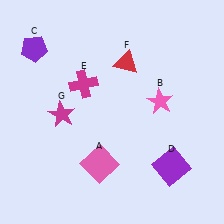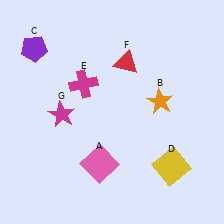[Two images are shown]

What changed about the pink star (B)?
In Image 1, B is pink. In Image 2, it changed to orange.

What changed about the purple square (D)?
In Image 1, D is purple. In Image 2, it changed to yellow.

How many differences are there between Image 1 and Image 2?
There are 2 differences between the two images.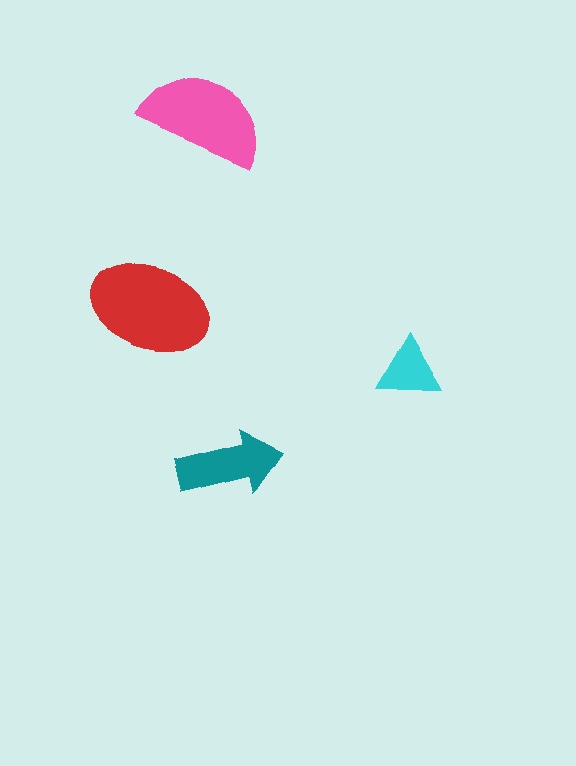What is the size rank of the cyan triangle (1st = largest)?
4th.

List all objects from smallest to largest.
The cyan triangle, the teal arrow, the pink semicircle, the red ellipse.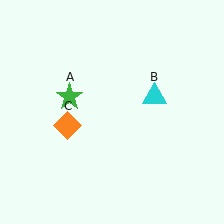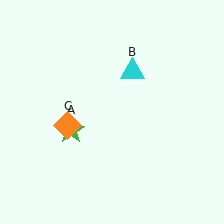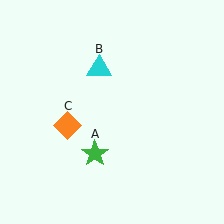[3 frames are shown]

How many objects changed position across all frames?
2 objects changed position: green star (object A), cyan triangle (object B).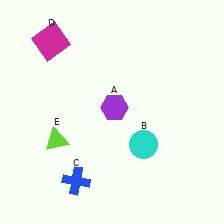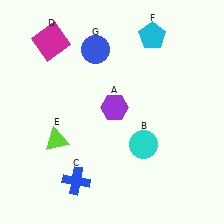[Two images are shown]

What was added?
A cyan pentagon (F), a blue circle (G) were added in Image 2.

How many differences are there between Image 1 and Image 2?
There are 2 differences between the two images.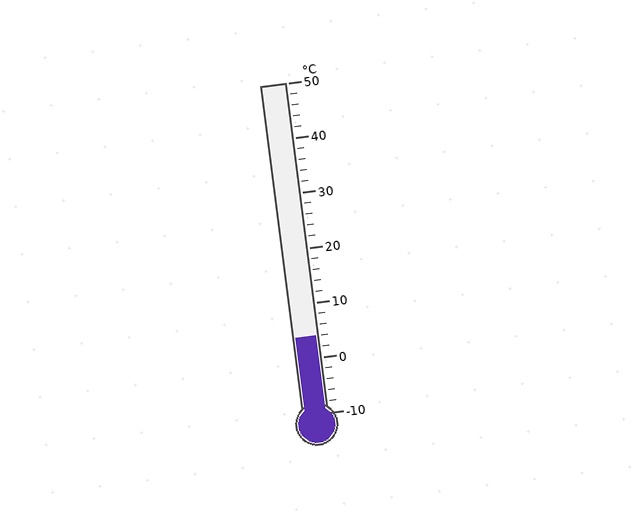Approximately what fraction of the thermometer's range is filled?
The thermometer is filled to approximately 25% of its range.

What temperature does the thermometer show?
The thermometer shows approximately 4°C.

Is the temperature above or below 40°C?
The temperature is below 40°C.